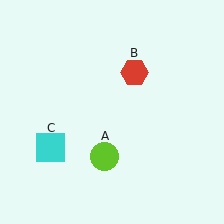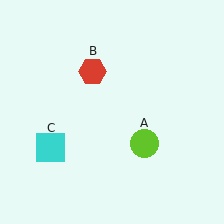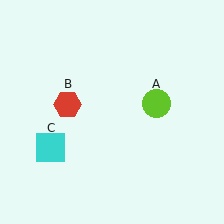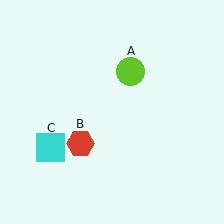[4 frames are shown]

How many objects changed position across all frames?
2 objects changed position: lime circle (object A), red hexagon (object B).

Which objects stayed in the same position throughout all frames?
Cyan square (object C) remained stationary.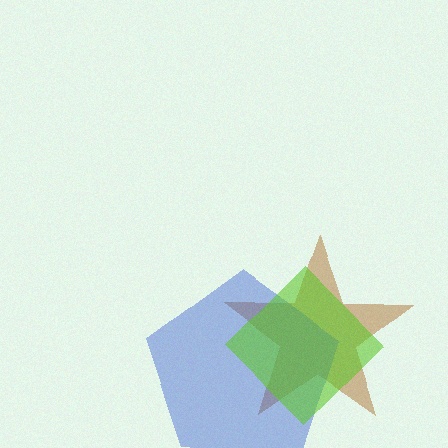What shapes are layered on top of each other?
The layered shapes are: a brown star, a blue pentagon, a lime diamond.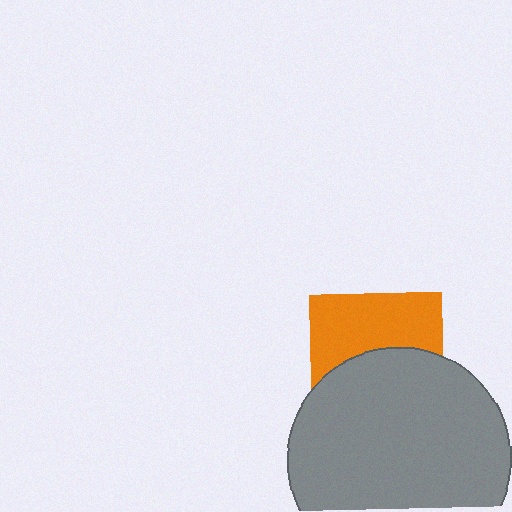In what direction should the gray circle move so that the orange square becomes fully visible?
The gray circle should move down. That is the shortest direction to clear the overlap and leave the orange square fully visible.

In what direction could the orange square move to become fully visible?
The orange square could move up. That would shift it out from behind the gray circle entirely.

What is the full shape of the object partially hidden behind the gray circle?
The partially hidden object is an orange square.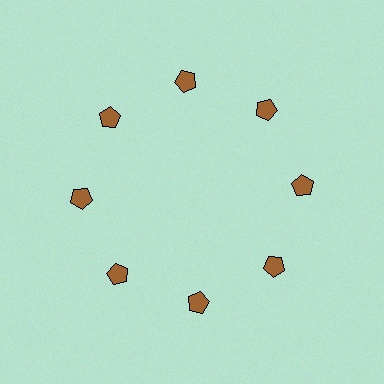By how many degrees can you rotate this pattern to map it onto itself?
The pattern maps onto itself every 45 degrees of rotation.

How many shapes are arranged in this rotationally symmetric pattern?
There are 8 shapes, arranged in 8 groups of 1.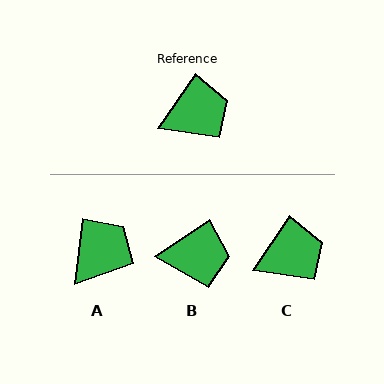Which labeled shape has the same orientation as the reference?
C.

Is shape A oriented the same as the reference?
No, it is off by about 28 degrees.